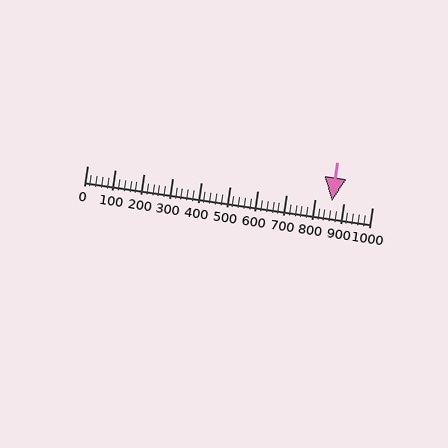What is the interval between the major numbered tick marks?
The major tick marks are spaced 100 units apart.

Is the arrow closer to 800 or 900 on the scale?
The arrow is closer to 900.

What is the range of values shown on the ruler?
The ruler shows values from 0 to 1000.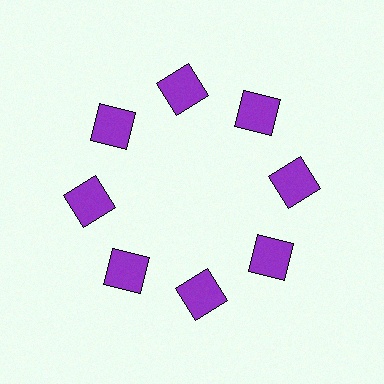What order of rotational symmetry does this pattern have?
This pattern has 8-fold rotational symmetry.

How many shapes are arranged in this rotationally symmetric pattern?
There are 8 shapes, arranged in 8 groups of 1.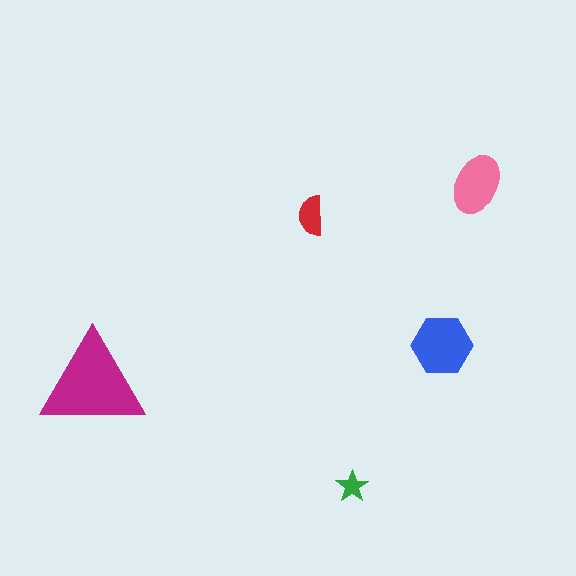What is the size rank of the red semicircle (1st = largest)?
4th.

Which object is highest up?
The pink ellipse is topmost.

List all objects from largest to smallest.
The magenta triangle, the blue hexagon, the pink ellipse, the red semicircle, the green star.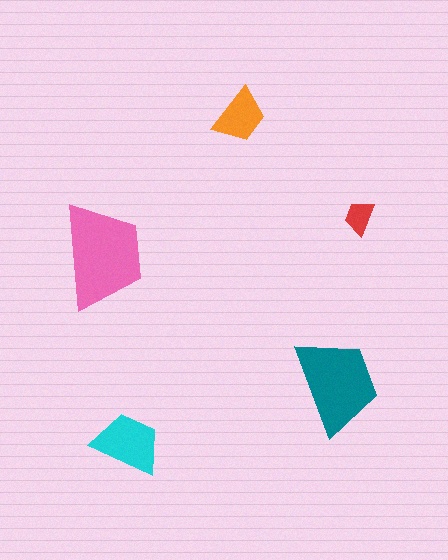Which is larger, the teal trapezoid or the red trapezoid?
The teal one.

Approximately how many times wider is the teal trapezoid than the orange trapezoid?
About 1.5 times wider.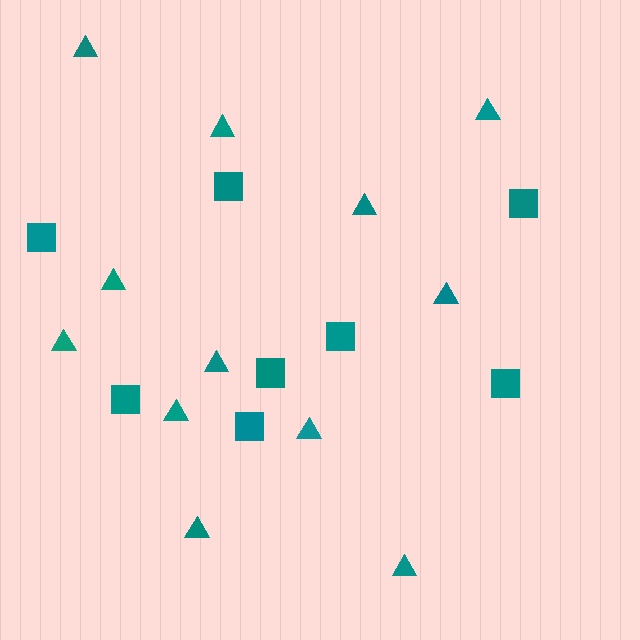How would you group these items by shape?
There are 2 groups: one group of squares (8) and one group of triangles (12).